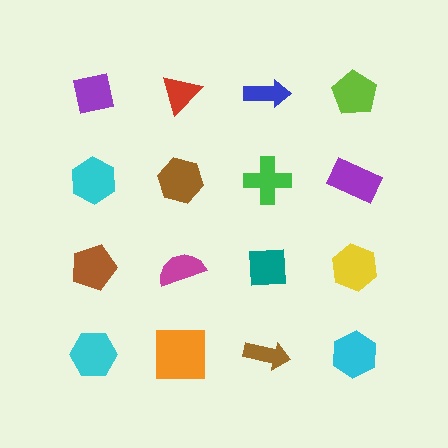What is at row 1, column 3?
A blue arrow.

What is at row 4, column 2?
An orange square.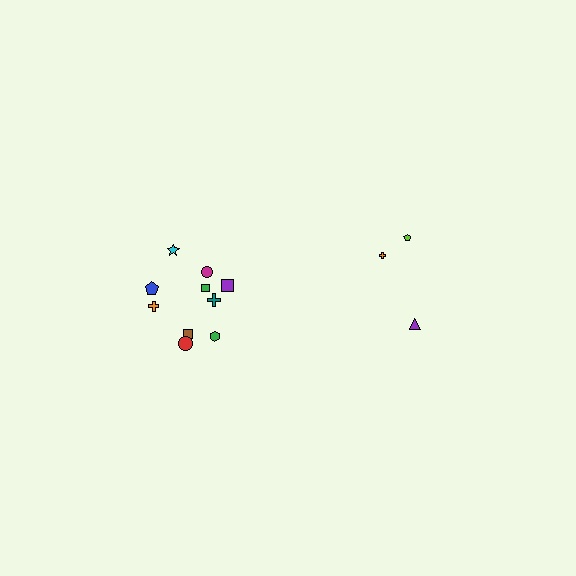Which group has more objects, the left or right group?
The left group.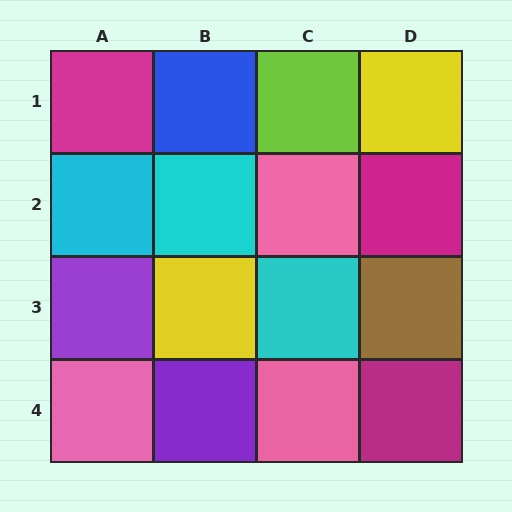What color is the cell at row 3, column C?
Cyan.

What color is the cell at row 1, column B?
Blue.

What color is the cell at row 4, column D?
Magenta.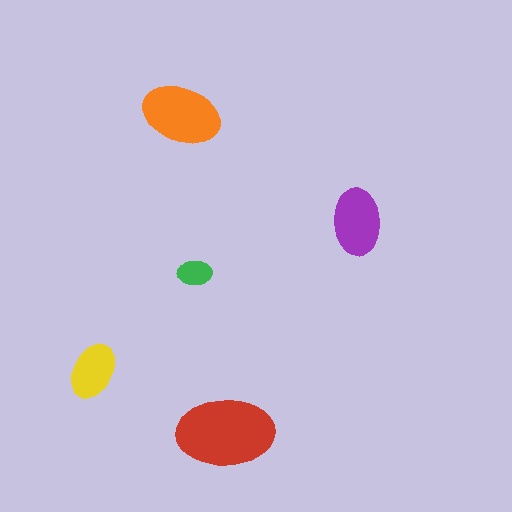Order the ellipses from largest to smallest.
the red one, the orange one, the purple one, the yellow one, the green one.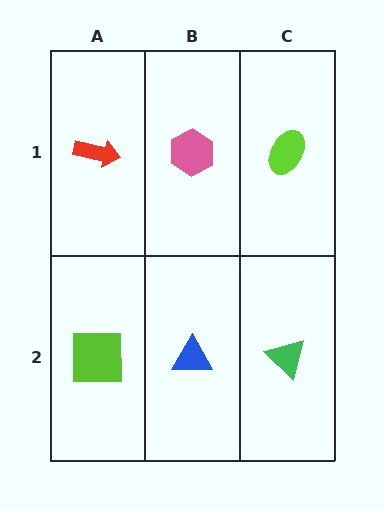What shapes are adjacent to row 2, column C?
A lime ellipse (row 1, column C), a blue triangle (row 2, column B).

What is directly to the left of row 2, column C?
A blue triangle.